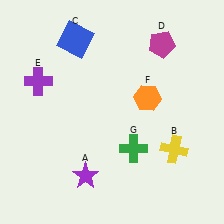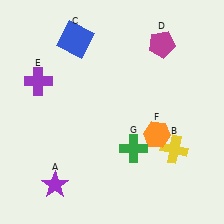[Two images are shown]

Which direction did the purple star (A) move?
The purple star (A) moved left.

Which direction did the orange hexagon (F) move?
The orange hexagon (F) moved down.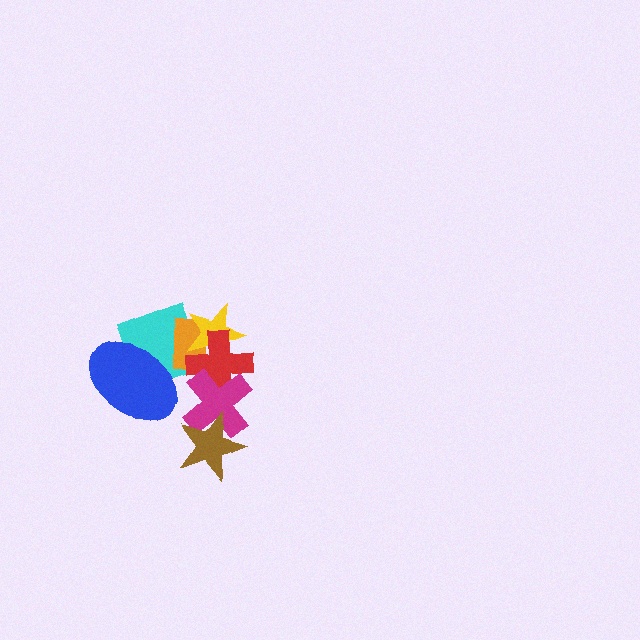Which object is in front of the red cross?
The magenta cross is in front of the red cross.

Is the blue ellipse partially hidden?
No, no other shape covers it.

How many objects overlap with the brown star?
1 object overlaps with the brown star.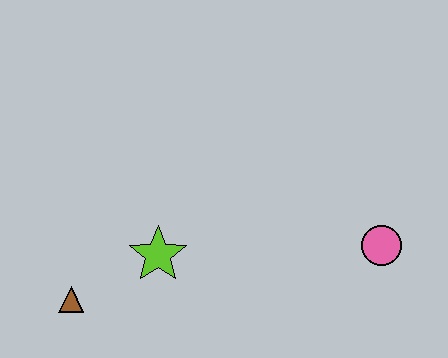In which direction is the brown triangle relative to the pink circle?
The brown triangle is to the left of the pink circle.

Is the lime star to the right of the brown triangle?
Yes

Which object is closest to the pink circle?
The lime star is closest to the pink circle.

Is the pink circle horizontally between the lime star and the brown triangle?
No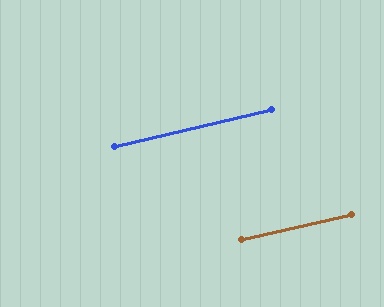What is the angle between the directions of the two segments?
Approximately 1 degree.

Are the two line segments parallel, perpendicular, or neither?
Parallel — their directions differ by only 0.7°.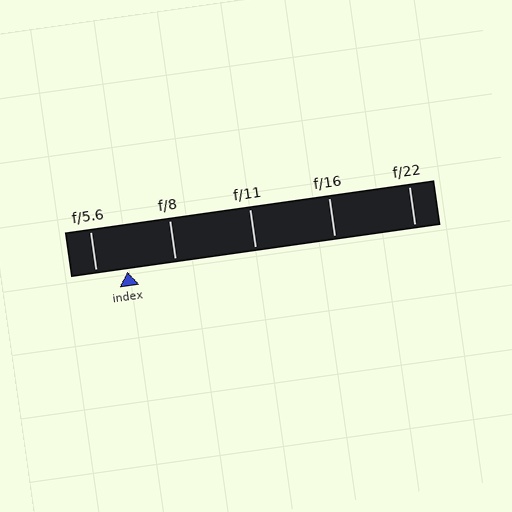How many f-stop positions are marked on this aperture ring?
There are 5 f-stop positions marked.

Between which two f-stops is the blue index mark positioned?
The index mark is between f/5.6 and f/8.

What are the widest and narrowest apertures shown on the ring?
The widest aperture shown is f/5.6 and the narrowest is f/22.